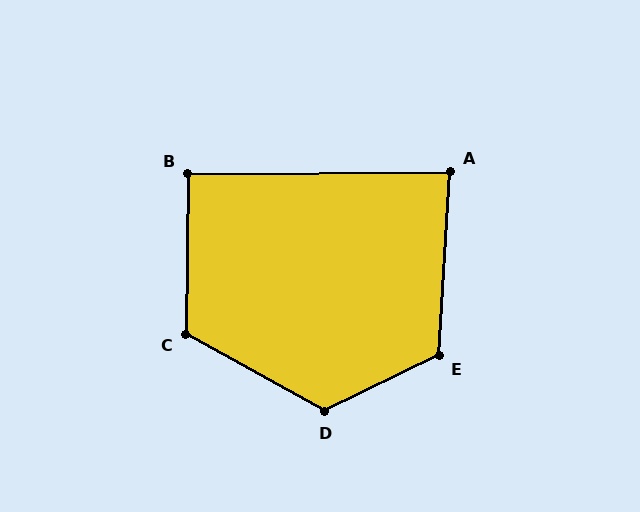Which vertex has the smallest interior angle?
A, at approximately 86 degrees.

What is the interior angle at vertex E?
Approximately 119 degrees (obtuse).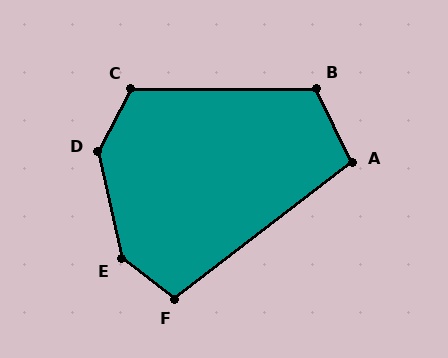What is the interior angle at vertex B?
Approximately 116 degrees (obtuse).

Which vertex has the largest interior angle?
E, at approximately 140 degrees.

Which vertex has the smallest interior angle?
A, at approximately 102 degrees.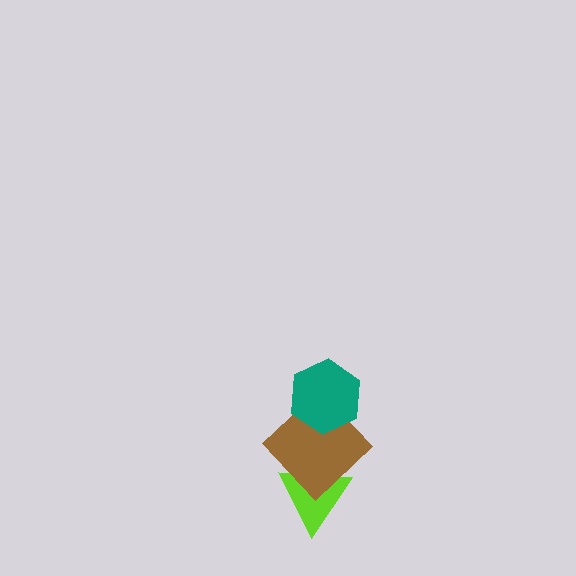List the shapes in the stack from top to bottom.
From top to bottom: the teal hexagon, the brown diamond, the lime triangle.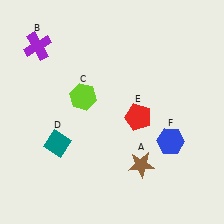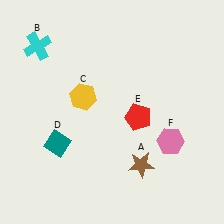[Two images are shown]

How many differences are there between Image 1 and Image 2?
There are 3 differences between the two images.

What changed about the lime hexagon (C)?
In Image 1, C is lime. In Image 2, it changed to yellow.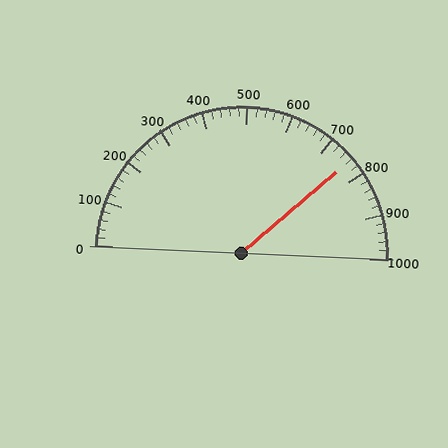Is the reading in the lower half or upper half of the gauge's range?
The reading is in the upper half of the range (0 to 1000).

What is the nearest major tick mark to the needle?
The nearest major tick mark is 800.